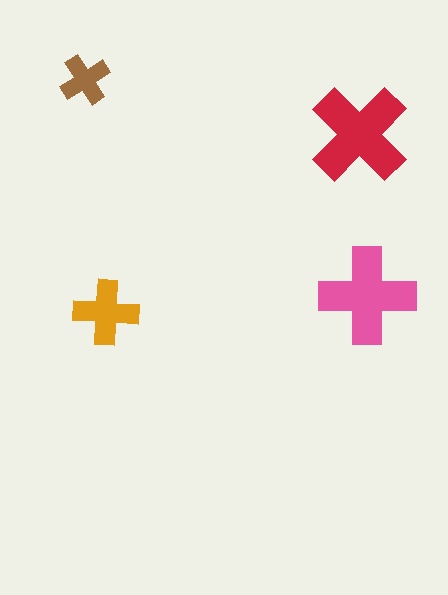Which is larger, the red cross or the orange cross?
The red one.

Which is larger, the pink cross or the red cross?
The red one.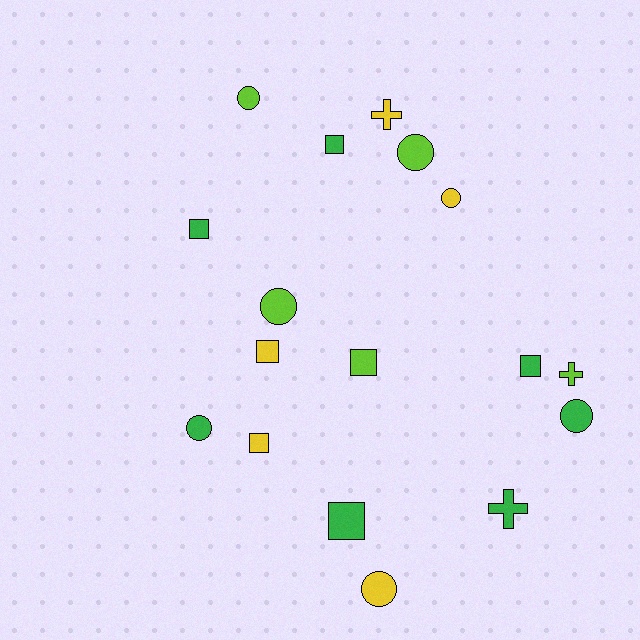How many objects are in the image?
There are 17 objects.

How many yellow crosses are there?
There is 1 yellow cross.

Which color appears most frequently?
Green, with 7 objects.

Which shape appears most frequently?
Circle, with 7 objects.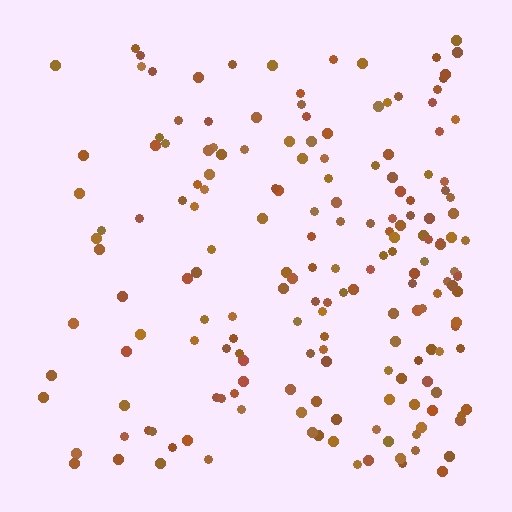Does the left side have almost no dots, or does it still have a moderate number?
Still a moderate number, just noticeably fewer than the right.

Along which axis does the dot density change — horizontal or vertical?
Horizontal.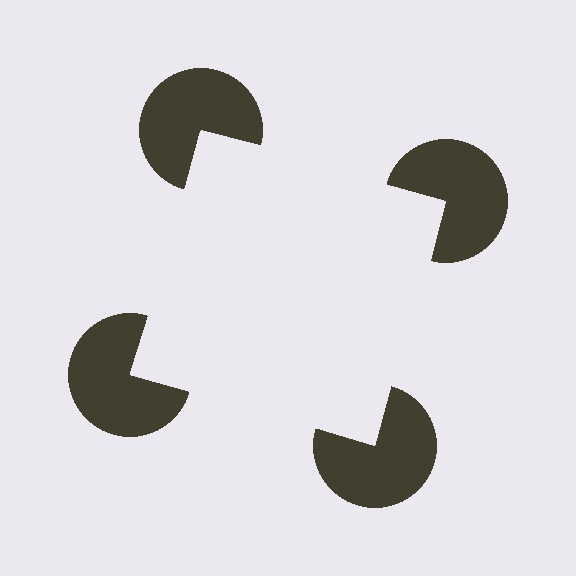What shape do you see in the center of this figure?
An illusory square — its edges are inferred from the aligned wedge cuts in the pac-man discs, not physically drawn.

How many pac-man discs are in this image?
There are 4 — one at each vertex of the illusory square.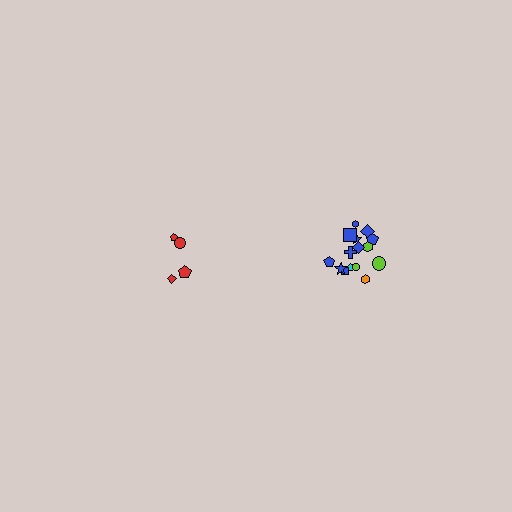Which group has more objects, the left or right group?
The right group.